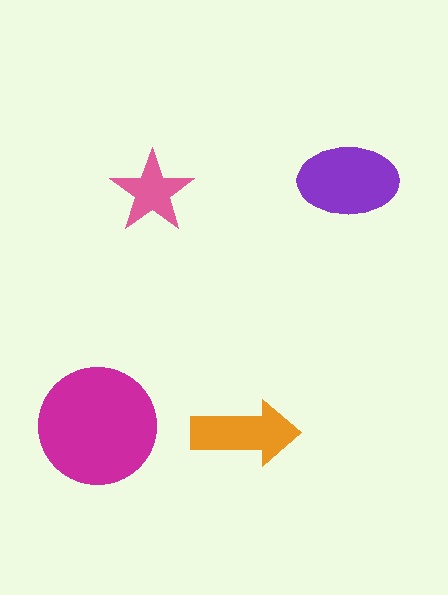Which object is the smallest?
The pink star.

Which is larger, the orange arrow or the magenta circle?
The magenta circle.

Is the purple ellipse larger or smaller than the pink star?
Larger.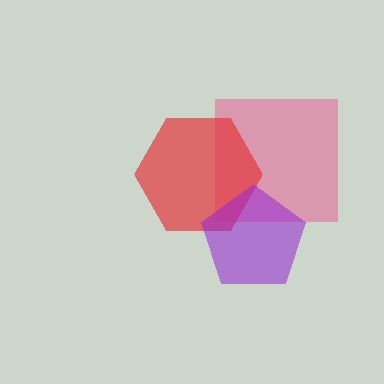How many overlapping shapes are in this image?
There are 3 overlapping shapes in the image.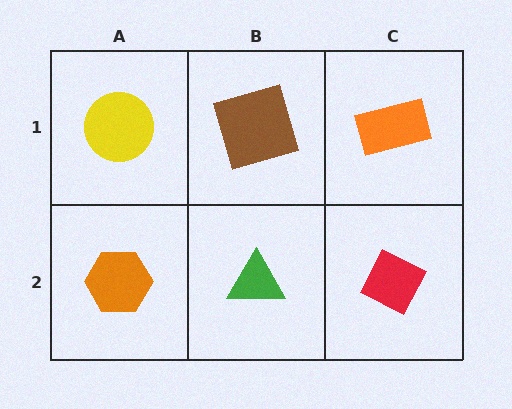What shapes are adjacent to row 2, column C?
An orange rectangle (row 1, column C), a green triangle (row 2, column B).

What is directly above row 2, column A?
A yellow circle.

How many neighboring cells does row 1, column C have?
2.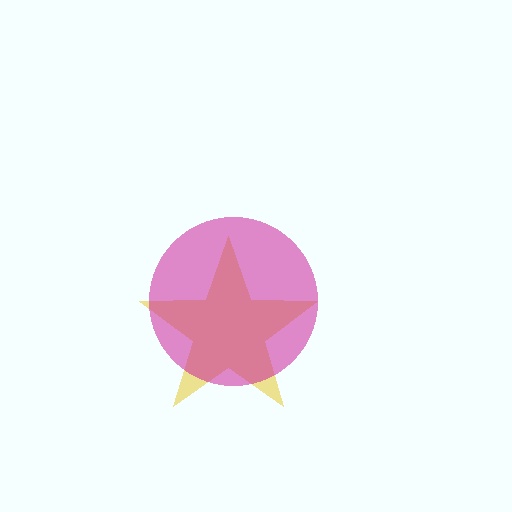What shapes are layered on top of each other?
The layered shapes are: a yellow star, a magenta circle.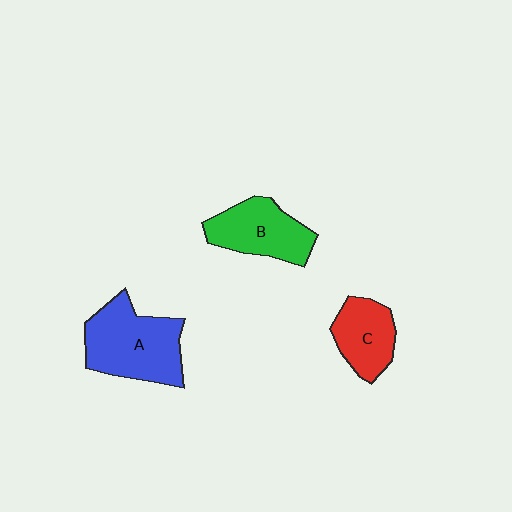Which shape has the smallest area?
Shape C (red).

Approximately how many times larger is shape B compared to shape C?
Approximately 1.2 times.